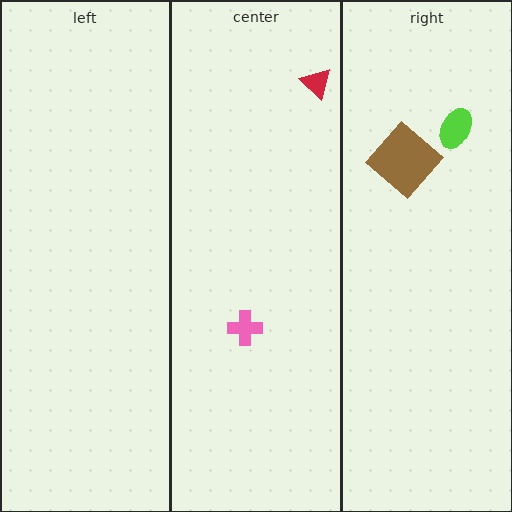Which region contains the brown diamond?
The right region.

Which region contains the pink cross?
The center region.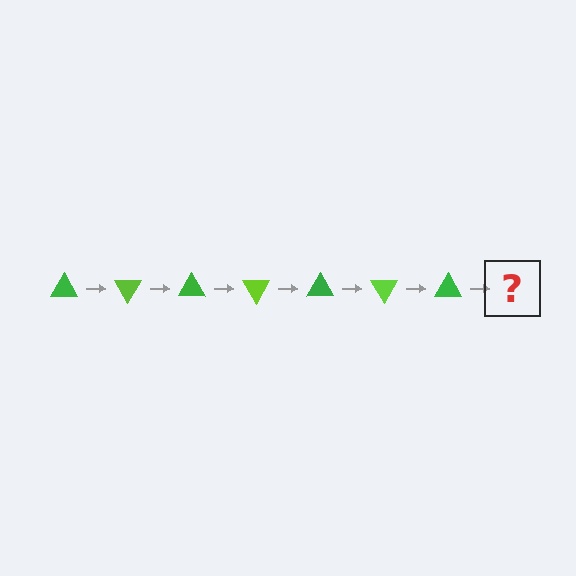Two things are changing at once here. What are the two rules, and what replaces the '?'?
The two rules are that it rotates 60 degrees each step and the color cycles through green and lime. The '?' should be a lime triangle, rotated 420 degrees from the start.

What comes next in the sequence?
The next element should be a lime triangle, rotated 420 degrees from the start.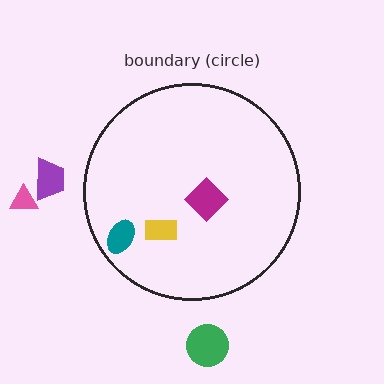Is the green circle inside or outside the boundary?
Outside.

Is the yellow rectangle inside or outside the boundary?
Inside.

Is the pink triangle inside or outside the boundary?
Outside.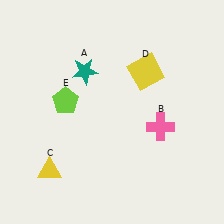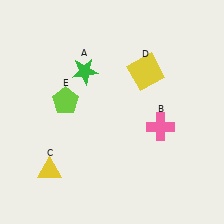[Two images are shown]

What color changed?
The star (A) changed from teal in Image 1 to green in Image 2.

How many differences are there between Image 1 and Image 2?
There is 1 difference between the two images.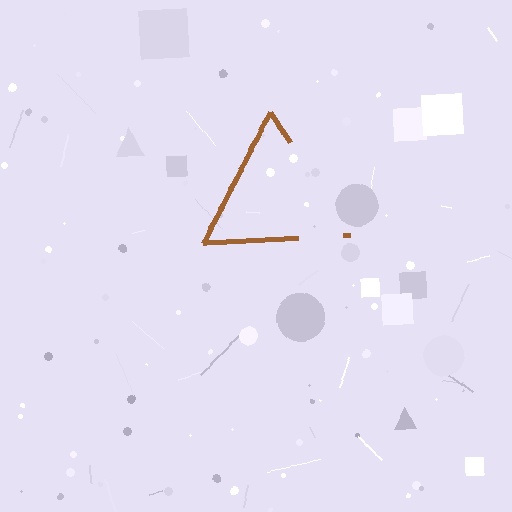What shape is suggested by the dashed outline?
The dashed outline suggests a triangle.